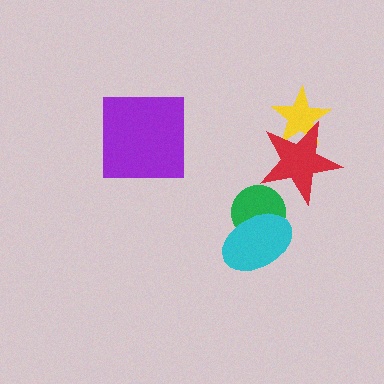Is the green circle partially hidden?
Yes, it is partially covered by another shape.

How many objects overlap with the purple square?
0 objects overlap with the purple square.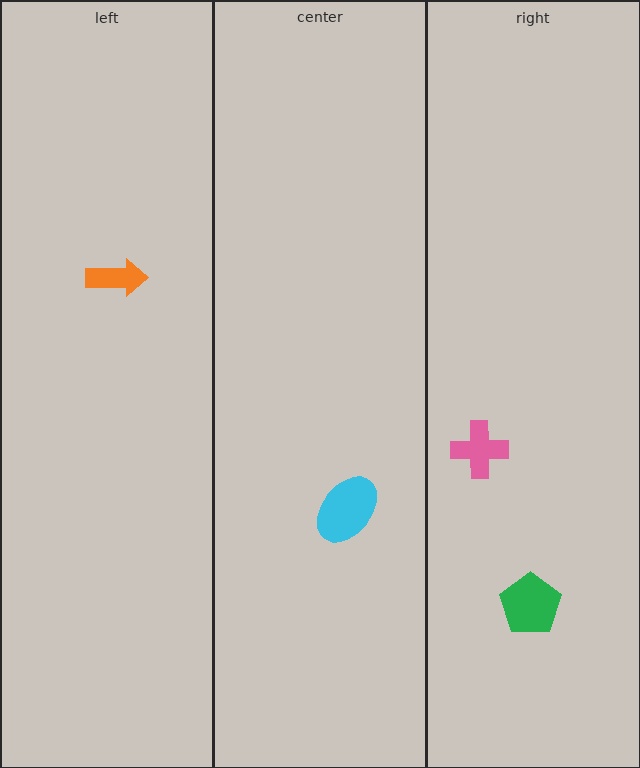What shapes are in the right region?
The green pentagon, the pink cross.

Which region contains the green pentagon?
The right region.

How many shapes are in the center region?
1.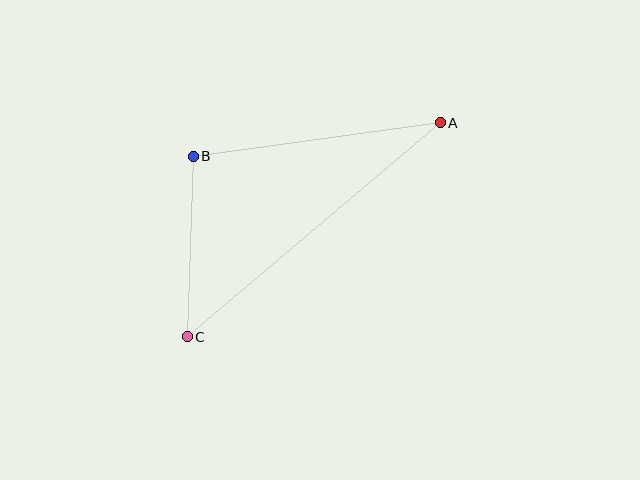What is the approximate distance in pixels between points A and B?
The distance between A and B is approximately 249 pixels.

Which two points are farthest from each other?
Points A and C are farthest from each other.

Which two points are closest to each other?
Points B and C are closest to each other.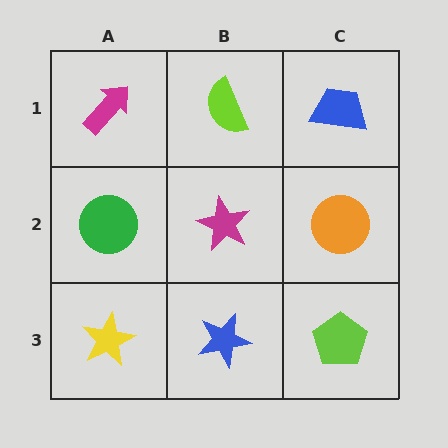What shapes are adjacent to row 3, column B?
A magenta star (row 2, column B), a yellow star (row 3, column A), a lime pentagon (row 3, column C).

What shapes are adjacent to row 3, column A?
A green circle (row 2, column A), a blue star (row 3, column B).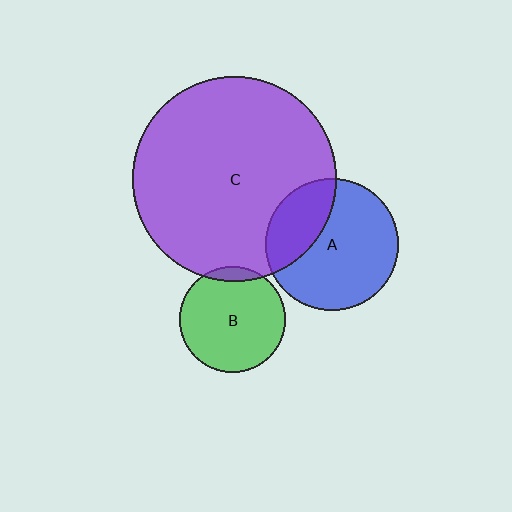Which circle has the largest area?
Circle C (purple).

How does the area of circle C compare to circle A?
Approximately 2.4 times.